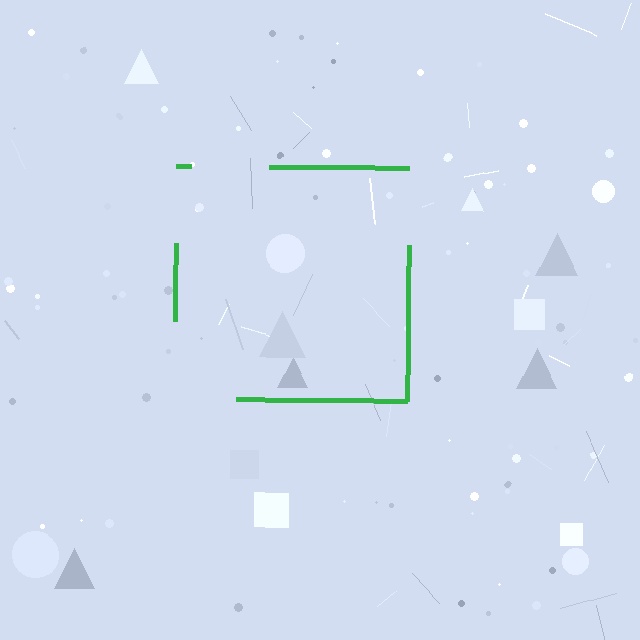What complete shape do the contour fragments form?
The contour fragments form a square.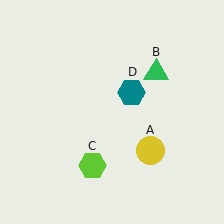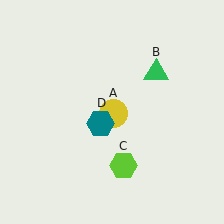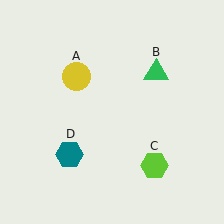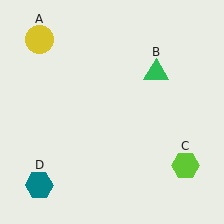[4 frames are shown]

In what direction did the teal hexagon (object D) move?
The teal hexagon (object D) moved down and to the left.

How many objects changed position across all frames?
3 objects changed position: yellow circle (object A), lime hexagon (object C), teal hexagon (object D).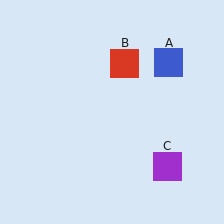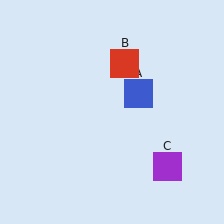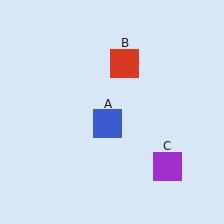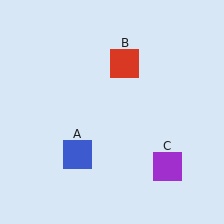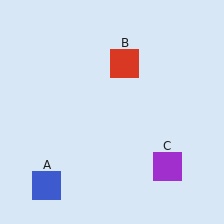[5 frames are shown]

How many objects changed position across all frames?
1 object changed position: blue square (object A).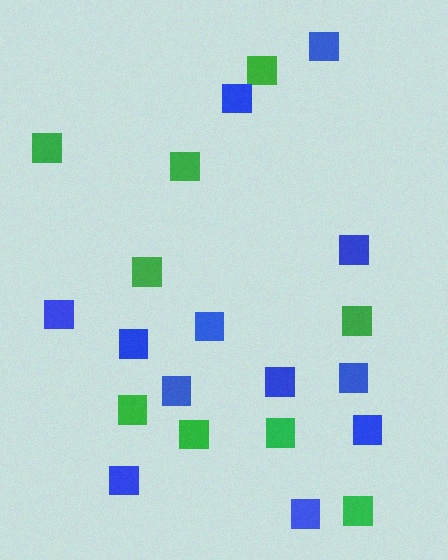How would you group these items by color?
There are 2 groups: one group of green squares (9) and one group of blue squares (12).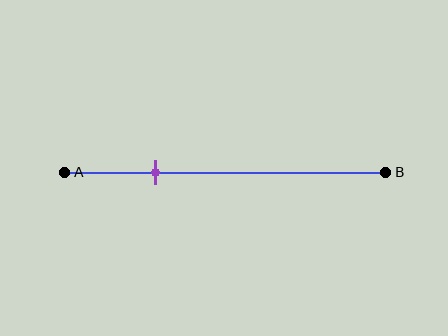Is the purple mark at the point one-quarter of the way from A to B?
No, the mark is at about 30% from A, not at the 25% one-quarter point.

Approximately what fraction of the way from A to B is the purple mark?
The purple mark is approximately 30% of the way from A to B.